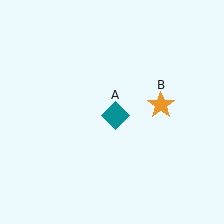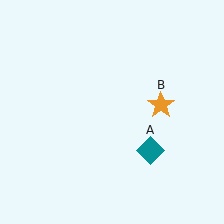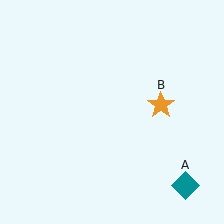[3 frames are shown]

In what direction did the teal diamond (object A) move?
The teal diamond (object A) moved down and to the right.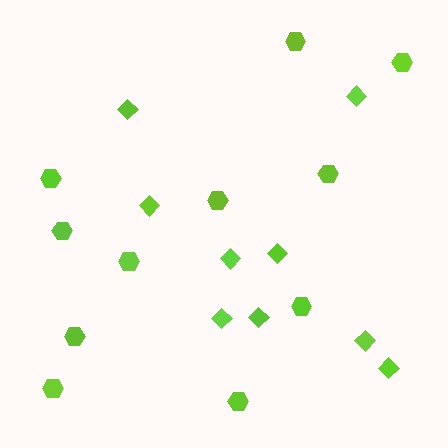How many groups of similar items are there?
There are 2 groups: one group of diamonds (9) and one group of hexagons (11).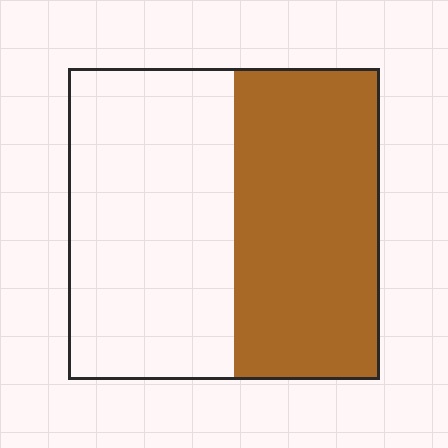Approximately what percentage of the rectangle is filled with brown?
Approximately 45%.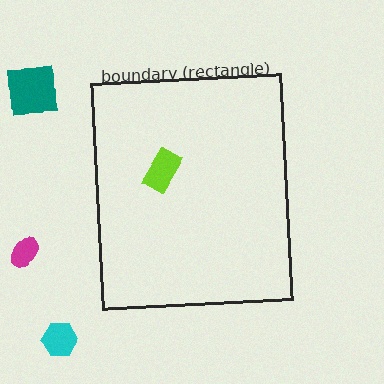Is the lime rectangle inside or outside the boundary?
Inside.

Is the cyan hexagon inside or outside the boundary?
Outside.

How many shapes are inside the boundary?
1 inside, 3 outside.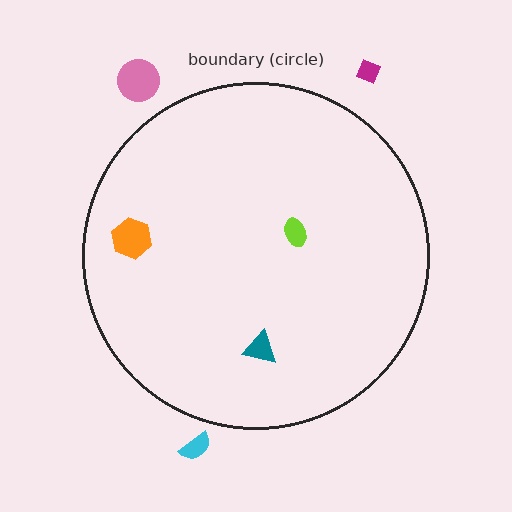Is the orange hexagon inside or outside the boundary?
Inside.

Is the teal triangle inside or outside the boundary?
Inside.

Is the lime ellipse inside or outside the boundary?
Inside.